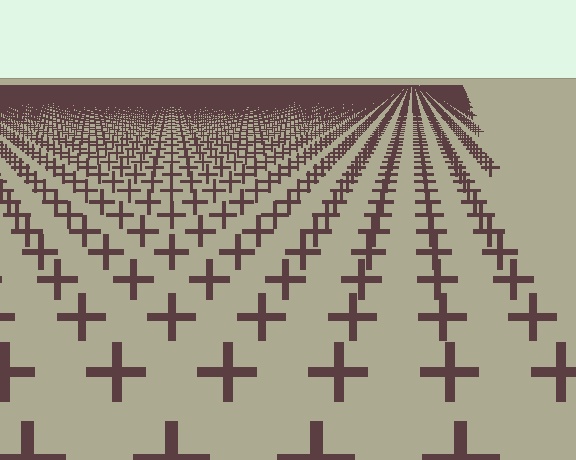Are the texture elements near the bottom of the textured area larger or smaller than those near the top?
Larger. Near the bottom, elements are closer to the viewer and appear at a bigger on-screen size.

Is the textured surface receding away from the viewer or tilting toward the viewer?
The surface is receding away from the viewer. Texture elements get smaller and denser toward the top.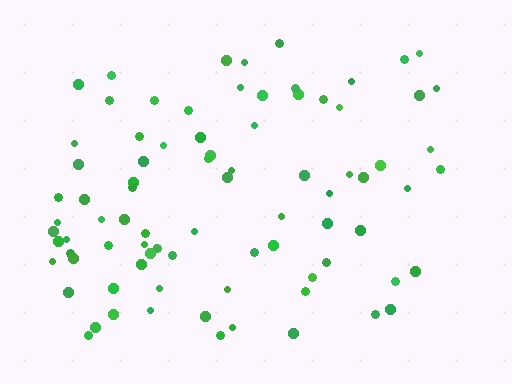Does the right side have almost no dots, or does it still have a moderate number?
Still a moderate number, just noticeably fewer than the left.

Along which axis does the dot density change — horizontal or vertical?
Horizontal.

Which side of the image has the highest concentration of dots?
The left.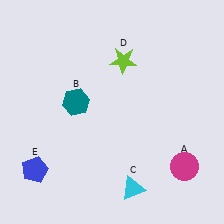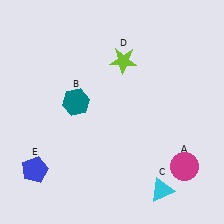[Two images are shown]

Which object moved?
The cyan triangle (C) moved right.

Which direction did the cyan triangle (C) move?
The cyan triangle (C) moved right.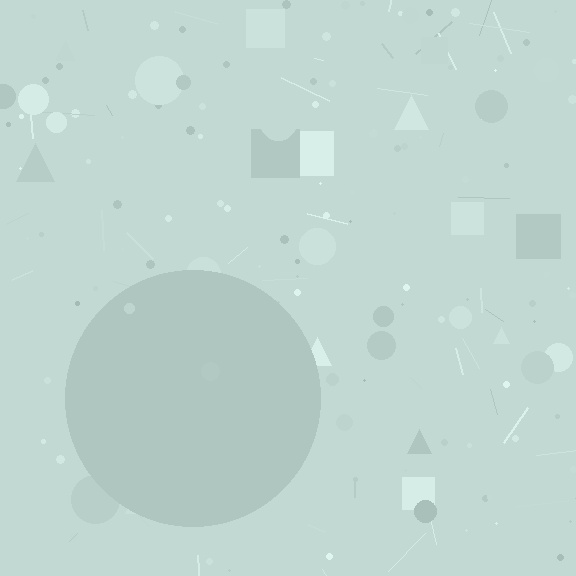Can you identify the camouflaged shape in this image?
The camouflaged shape is a circle.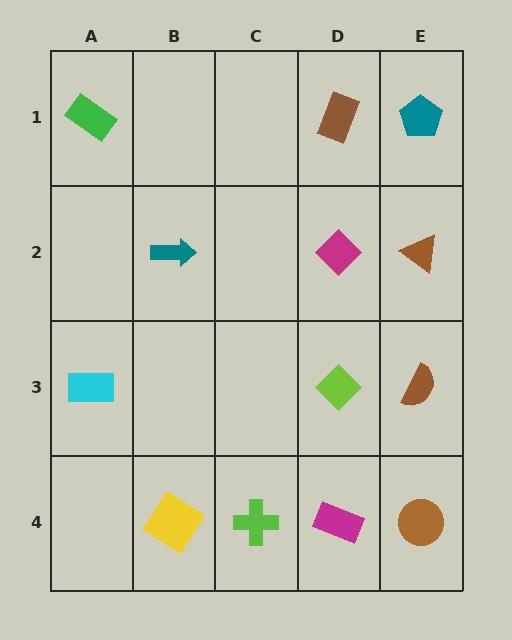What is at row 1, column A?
A green rectangle.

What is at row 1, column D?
A brown rectangle.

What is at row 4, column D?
A magenta rectangle.